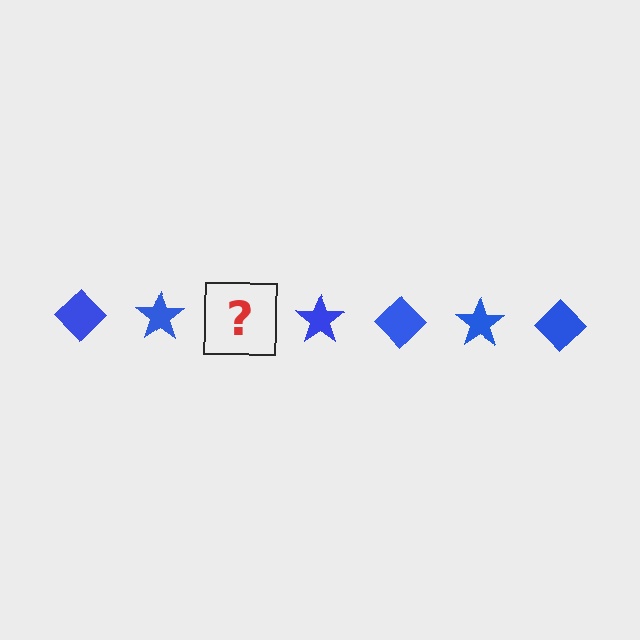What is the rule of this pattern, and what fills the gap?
The rule is that the pattern cycles through diamond, star shapes in blue. The gap should be filled with a blue diamond.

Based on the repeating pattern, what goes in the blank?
The blank should be a blue diamond.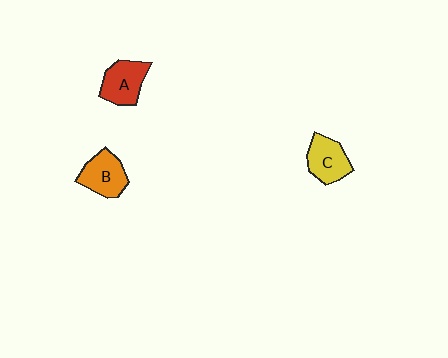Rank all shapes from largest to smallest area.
From largest to smallest: A (red), B (orange), C (yellow).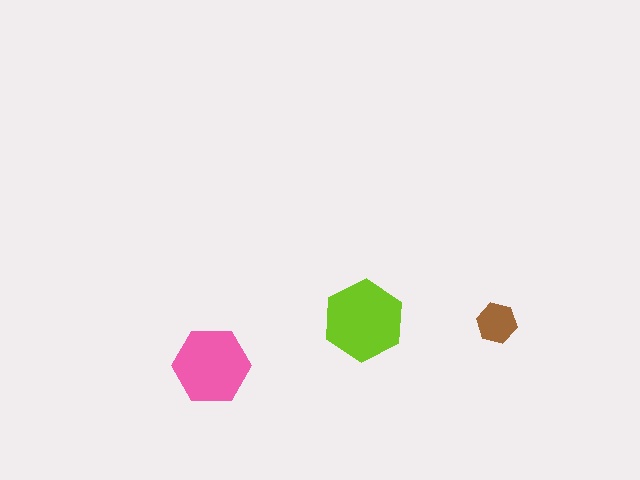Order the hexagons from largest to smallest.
the lime one, the pink one, the brown one.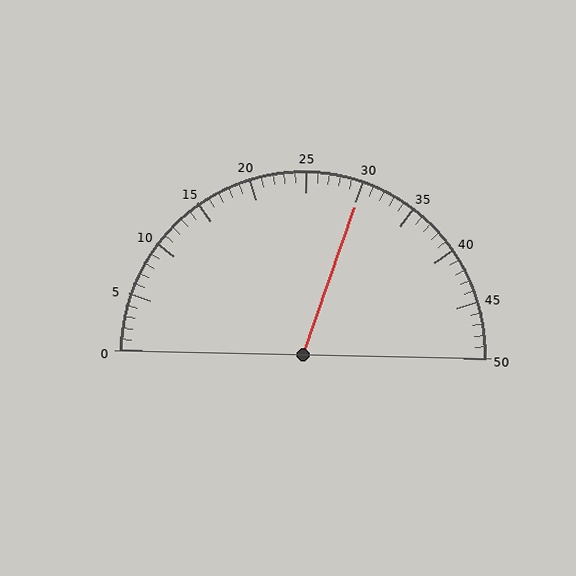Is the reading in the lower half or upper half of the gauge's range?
The reading is in the upper half of the range (0 to 50).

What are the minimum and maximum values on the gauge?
The gauge ranges from 0 to 50.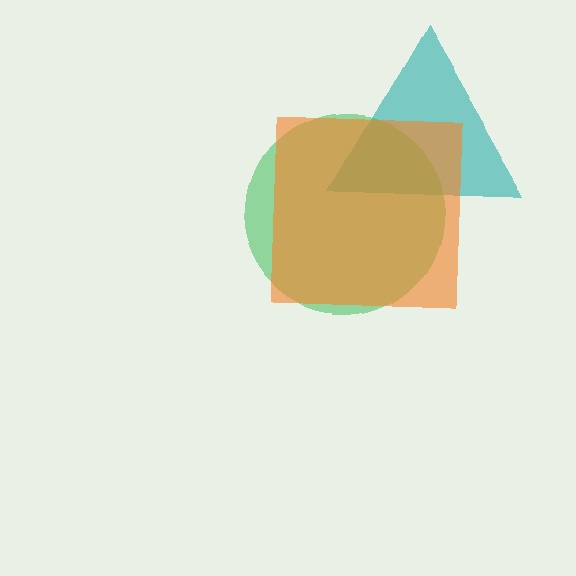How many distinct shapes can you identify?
There are 3 distinct shapes: a teal triangle, a green circle, an orange square.